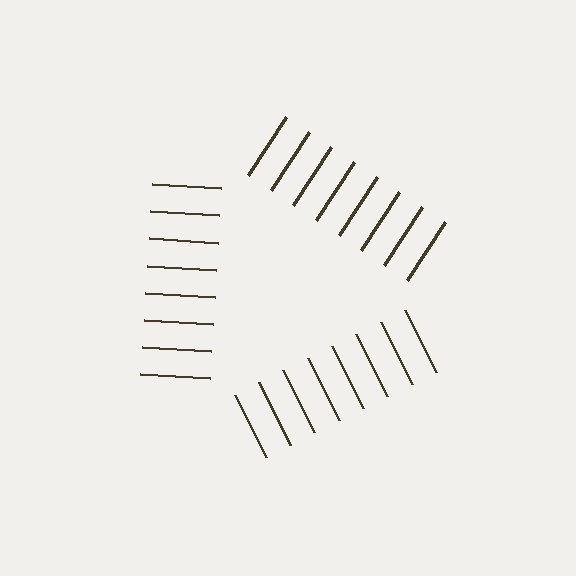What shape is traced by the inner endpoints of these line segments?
An illusory triangle — the line segments terminate on its edges but no continuous stroke is drawn.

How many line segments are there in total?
24 — 8 along each of the 3 edges.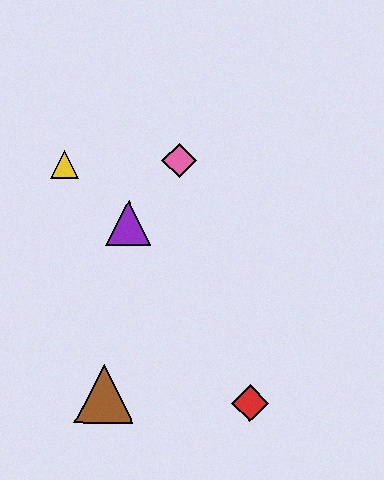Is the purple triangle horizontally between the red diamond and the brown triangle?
Yes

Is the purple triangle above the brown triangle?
Yes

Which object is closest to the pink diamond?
The purple triangle is closest to the pink diamond.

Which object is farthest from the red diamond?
The yellow triangle is farthest from the red diamond.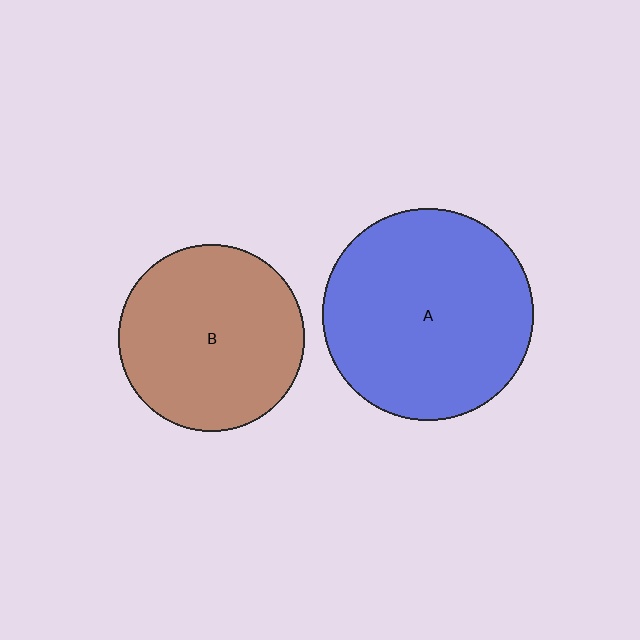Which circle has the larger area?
Circle A (blue).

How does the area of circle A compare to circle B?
Approximately 1.3 times.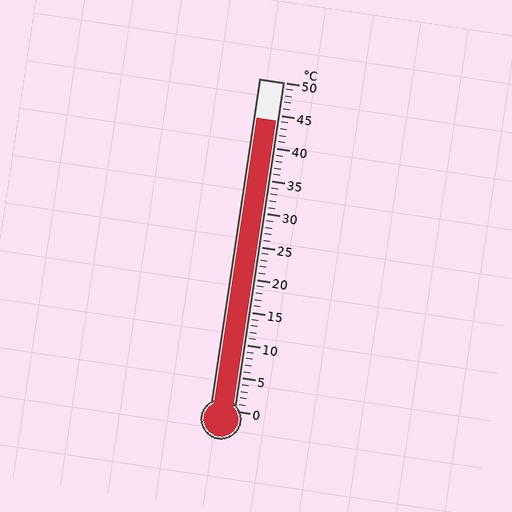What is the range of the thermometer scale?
The thermometer scale ranges from 0°C to 50°C.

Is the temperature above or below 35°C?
The temperature is above 35°C.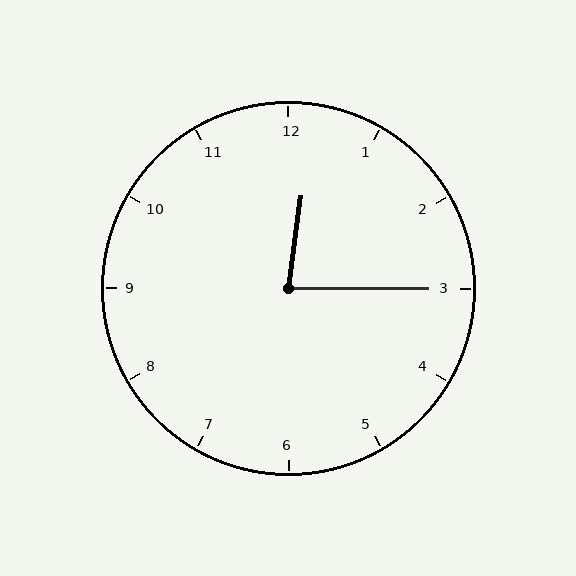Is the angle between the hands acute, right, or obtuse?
It is acute.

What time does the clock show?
12:15.